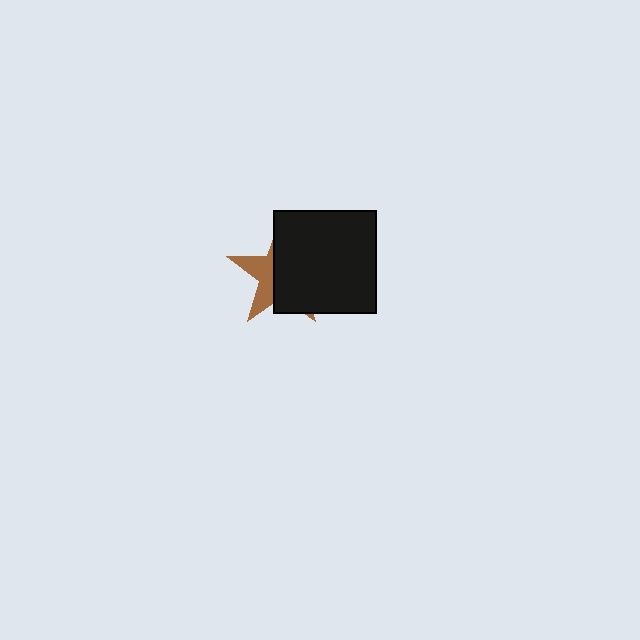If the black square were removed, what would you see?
You would see the complete brown star.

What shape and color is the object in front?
The object in front is a black square.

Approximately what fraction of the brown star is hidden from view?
Roughly 63% of the brown star is hidden behind the black square.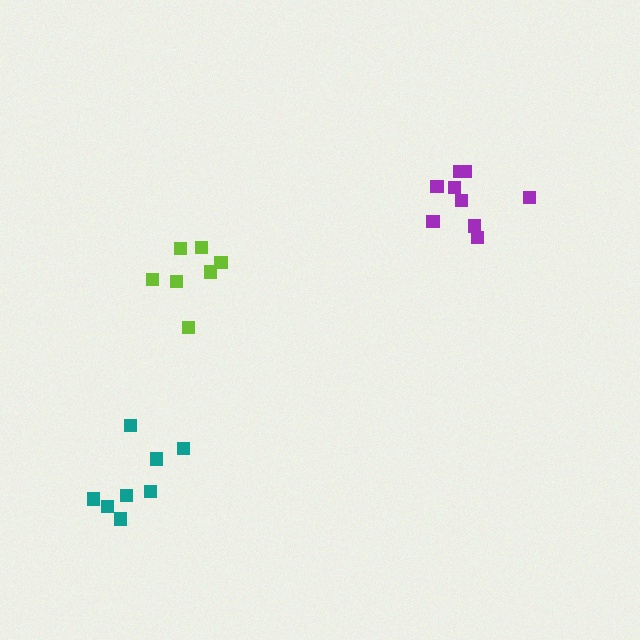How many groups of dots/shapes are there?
There are 3 groups.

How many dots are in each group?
Group 1: 9 dots, Group 2: 7 dots, Group 3: 8 dots (24 total).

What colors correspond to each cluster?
The clusters are colored: purple, lime, teal.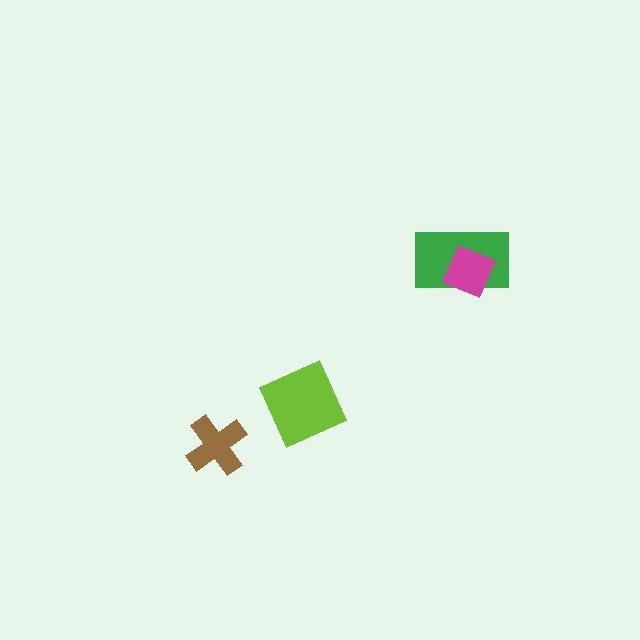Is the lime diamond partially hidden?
No, no other shape covers it.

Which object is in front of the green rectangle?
The magenta diamond is in front of the green rectangle.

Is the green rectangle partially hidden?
Yes, it is partially covered by another shape.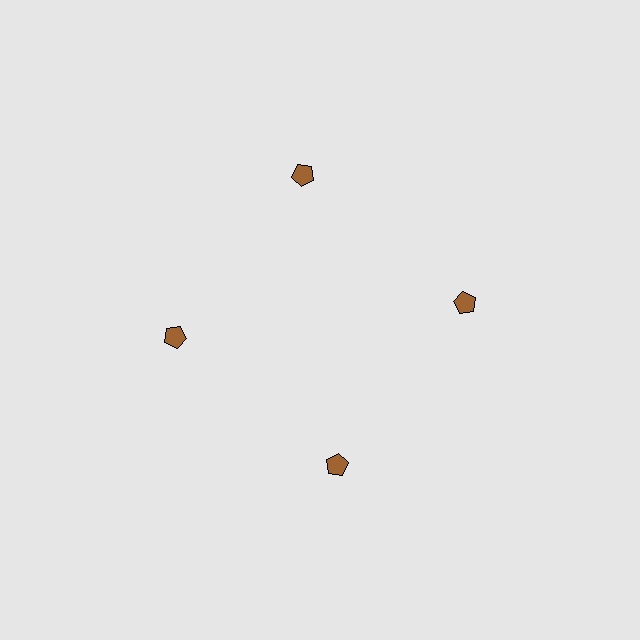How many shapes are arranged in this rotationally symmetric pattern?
There are 4 shapes, arranged in 4 groups of 1.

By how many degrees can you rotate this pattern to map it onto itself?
The pattern maps onto itself every 90 degrees of rotation.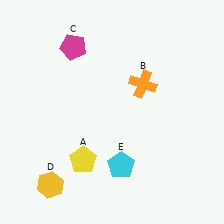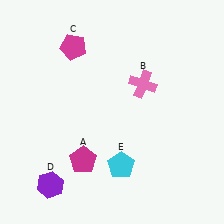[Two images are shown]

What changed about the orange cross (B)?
In Image 1, B is orange. In Image 2, it changed to pink.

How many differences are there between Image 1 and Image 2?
There are 3 differences between the two images.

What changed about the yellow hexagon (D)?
In Image 1, D is yellow. In Image 2, it changed to purple.